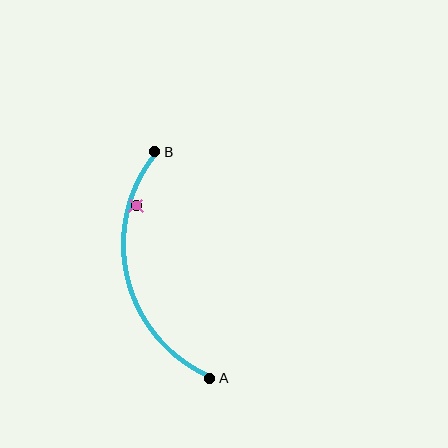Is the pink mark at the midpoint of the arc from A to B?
No — the pink mark does not lie on the arc at all. It sits slightly inside the curve.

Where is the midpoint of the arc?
The arc midpoint is the point on the curve farthest from the straight line joining A and B. It sits to the left of that line.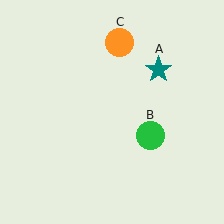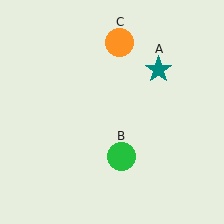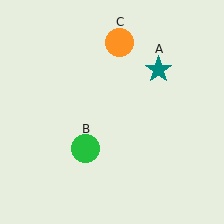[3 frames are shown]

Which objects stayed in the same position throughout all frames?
Teal star (object A) and orange circle (object C) remained stationary.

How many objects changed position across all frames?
1 object changed position: green circle (object B).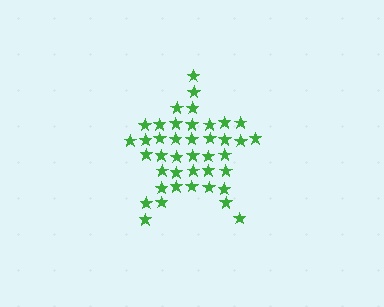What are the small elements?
The small elements are stars.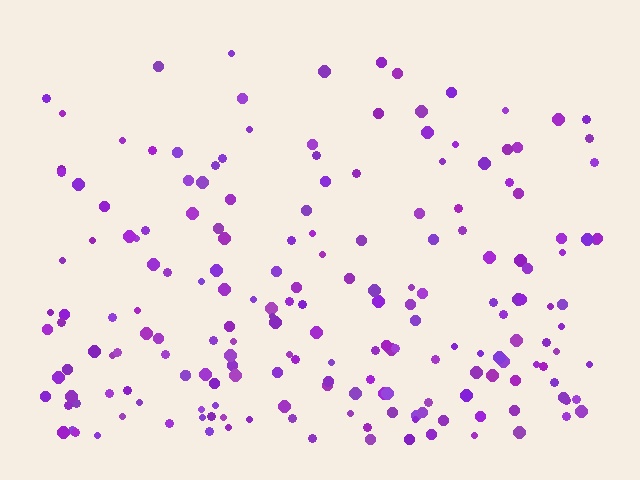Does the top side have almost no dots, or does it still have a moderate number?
Still a moderate number, just noticeably fewer than the bottom.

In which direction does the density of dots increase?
From top to bottom, with the bottom side densest.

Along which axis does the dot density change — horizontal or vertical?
Vertical.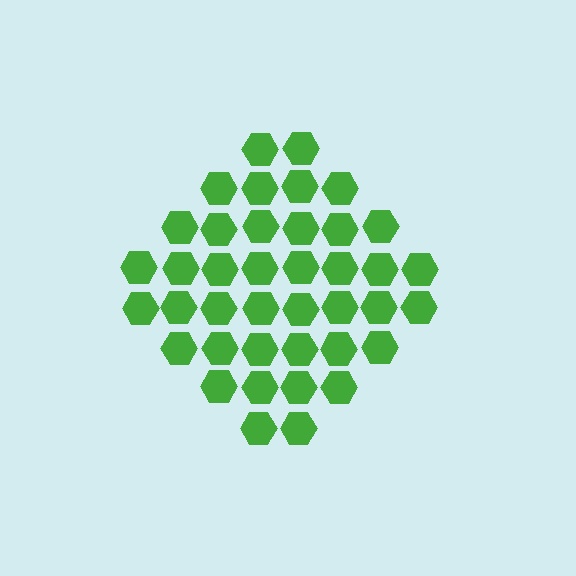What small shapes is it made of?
It is made of small hexagons.